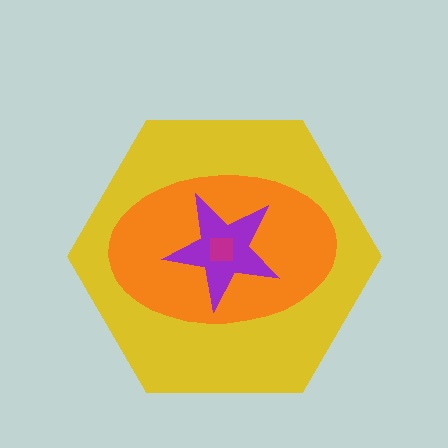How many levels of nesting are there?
4.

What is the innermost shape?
The magenta square.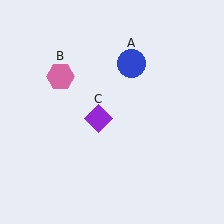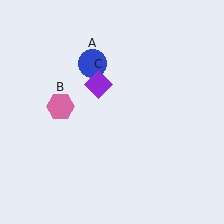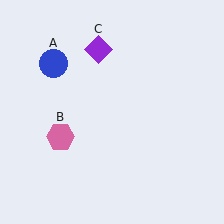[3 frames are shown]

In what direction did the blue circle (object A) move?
The blue circle (object A) moved left.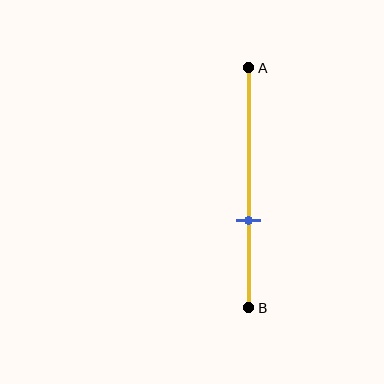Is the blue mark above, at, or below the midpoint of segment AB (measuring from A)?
The blue mark is below the midpoint of segment AB.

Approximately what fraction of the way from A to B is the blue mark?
The blue mark is approximately 65% of the way from A to B.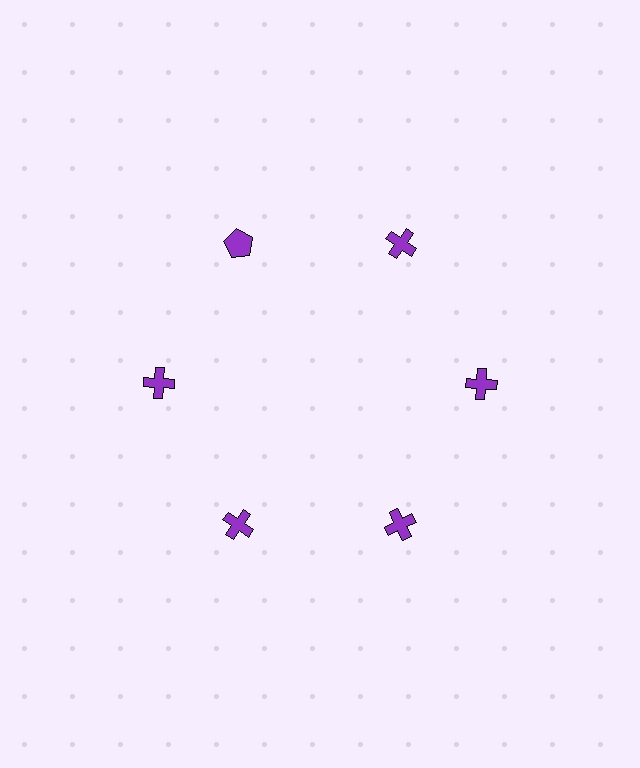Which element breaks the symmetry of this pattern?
The purple pentagon at roughly the 11 o'clock position breaks the symmetry. All other shapes are purple crosses.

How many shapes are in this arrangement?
There are 6 shapes arranged in a ring pattern.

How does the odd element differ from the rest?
It has a different shape: pentagon instead of cross.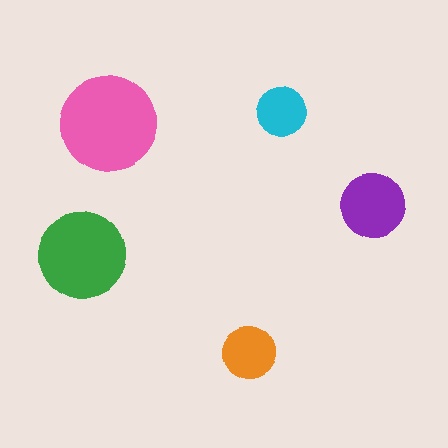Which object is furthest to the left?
The green circle is leftmost.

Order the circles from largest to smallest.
the pink one, the green one, the purple one, the orange one, the cyan one.